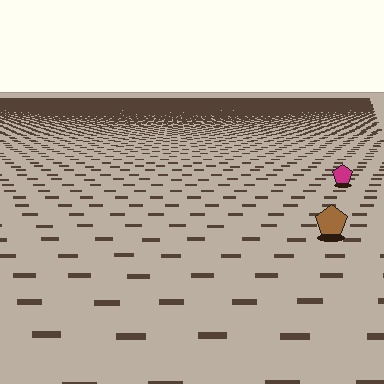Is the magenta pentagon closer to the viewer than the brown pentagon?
No. The brown pentagon is closer — you can tell from the texture gradient: the ground texture is coarser near it.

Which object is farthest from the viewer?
The magenta pentagon is farthest from the viewer. It appears smaller and the ground texture around it is denser.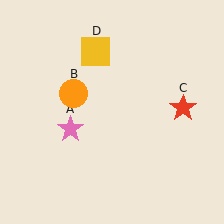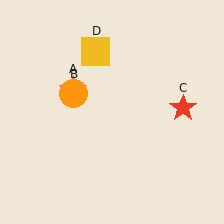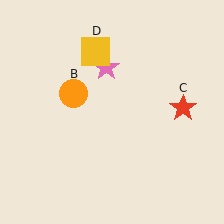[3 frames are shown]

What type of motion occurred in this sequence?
The pink star (object A) rotated clockwise around the center of the scene.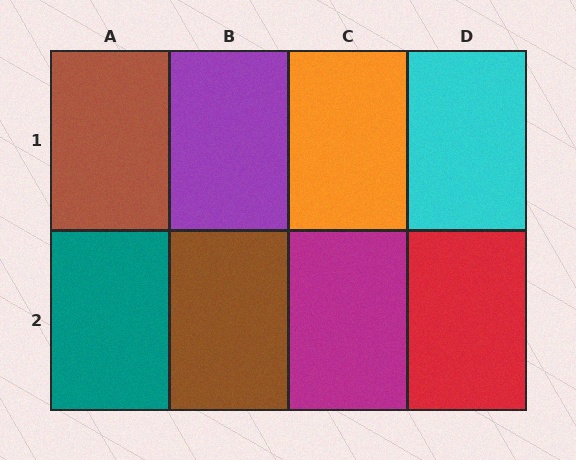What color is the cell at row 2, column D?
Red.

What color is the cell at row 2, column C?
Magenta.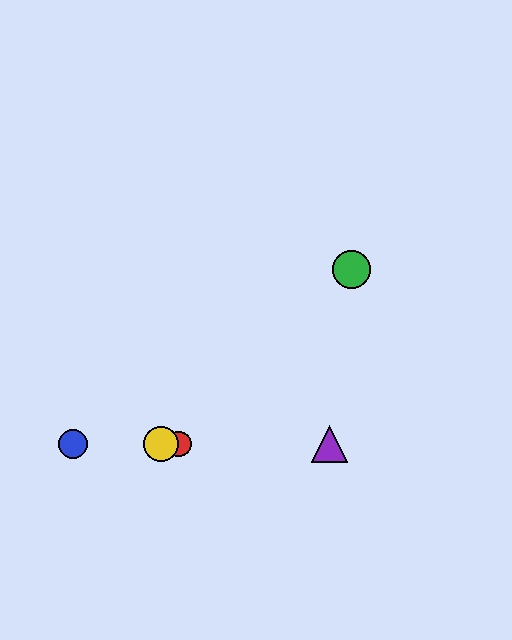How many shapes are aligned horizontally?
4 shapes (the red circle, the blue circle, the yellow circle, the purple triangle) are aligned horizontally.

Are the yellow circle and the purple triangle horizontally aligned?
Yes, both are at y≈444.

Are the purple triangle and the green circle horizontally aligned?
No, the purple triangle is at y≈444 and the green circle is at y≈269.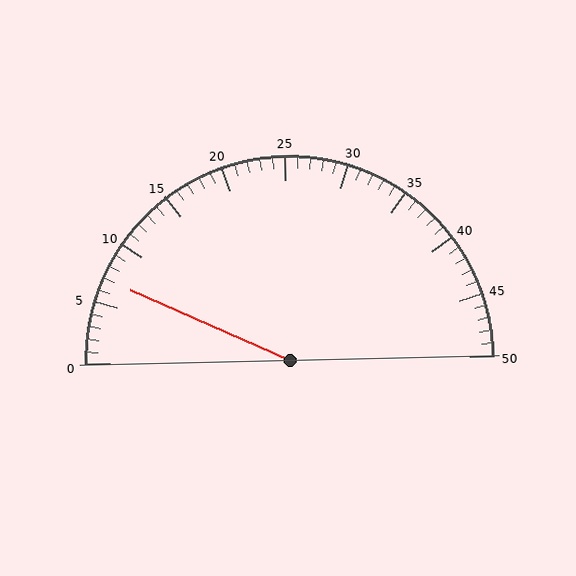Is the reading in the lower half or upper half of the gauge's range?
The reading is in the lower half of the range (0 to 50).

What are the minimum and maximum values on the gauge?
The gauge ranges from 0 to 50.